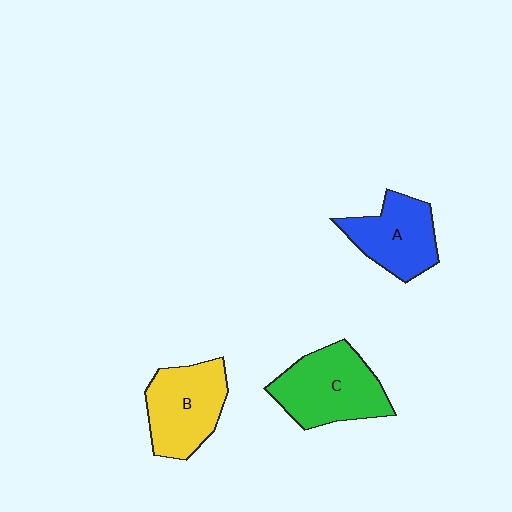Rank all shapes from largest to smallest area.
From largest to smallest: C (green), B (yellow), A (blue).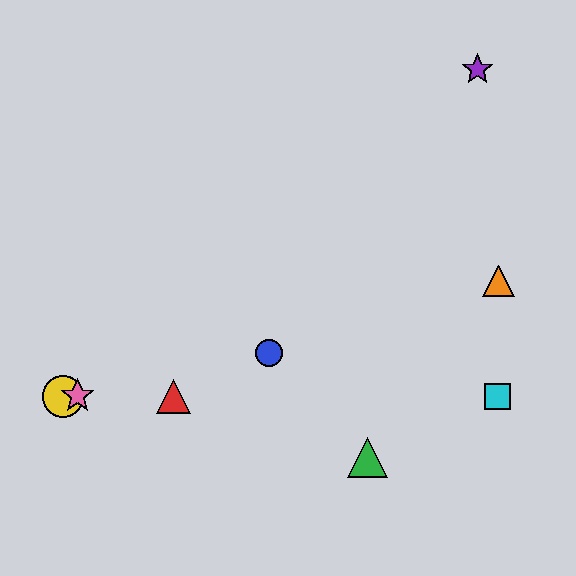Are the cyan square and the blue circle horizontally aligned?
No, the cyan square is at y≈396 and the blue circle is at y≈353.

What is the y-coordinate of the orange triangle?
The orange triangle is at y≈281.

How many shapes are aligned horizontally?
4 shapes (the red triangle, the yellow circle, the cyan square, the pink star) are aligned horizontally.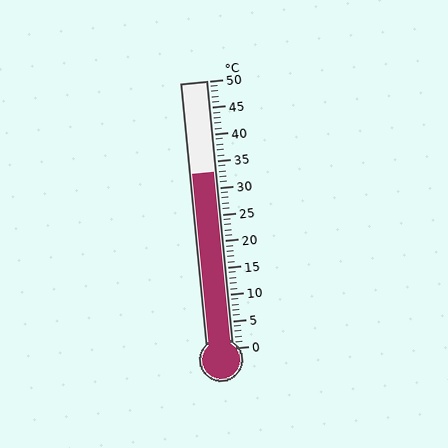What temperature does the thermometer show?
The thermometer shows approximately 33°C.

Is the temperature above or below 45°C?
The temperature is below 45°C.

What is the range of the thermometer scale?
The thermometer scale ranges from 0°C to 50°C.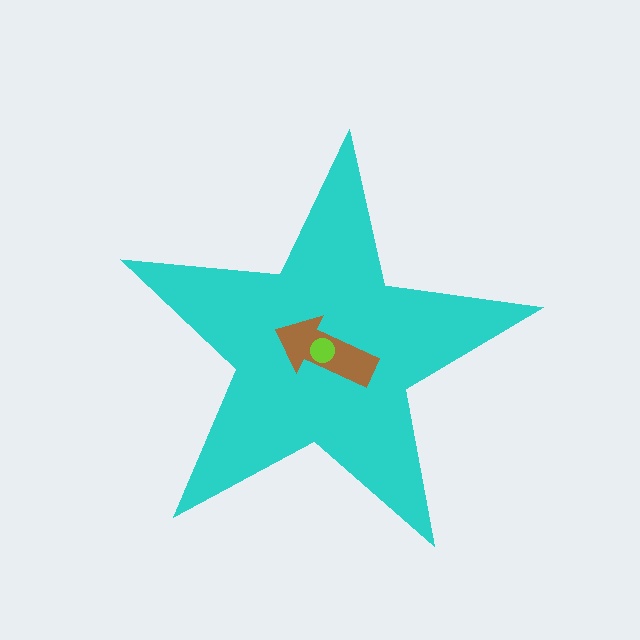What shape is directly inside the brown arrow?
The lime circle.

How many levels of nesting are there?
3.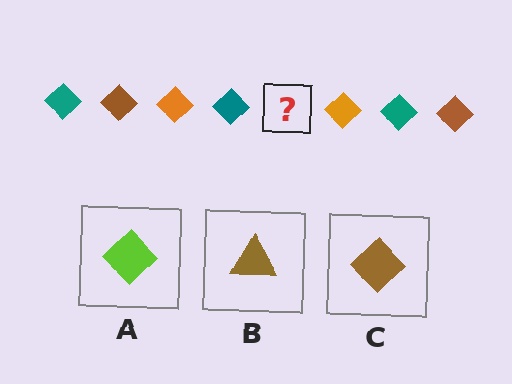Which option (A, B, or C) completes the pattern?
C.